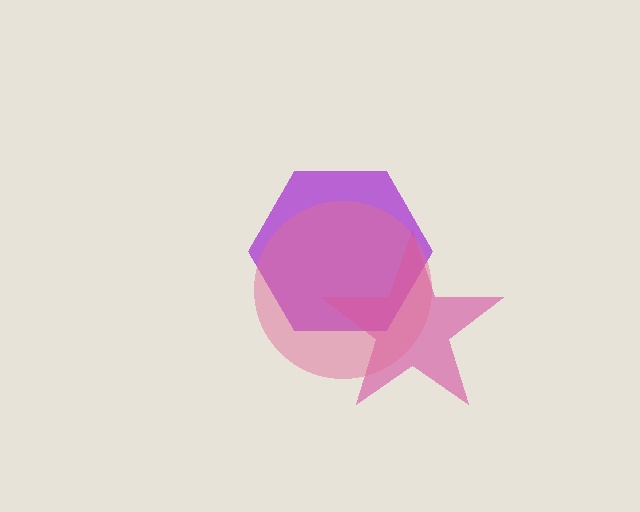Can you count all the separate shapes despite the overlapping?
Yes, there are 3 separate shapes.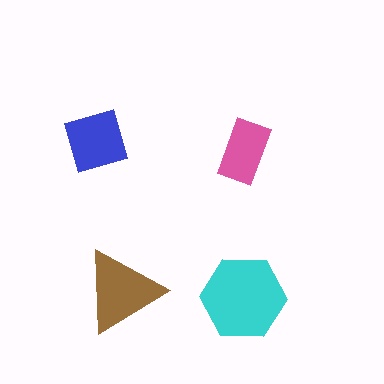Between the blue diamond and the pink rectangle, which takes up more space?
The blue diamond.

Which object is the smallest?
The pink rectangle.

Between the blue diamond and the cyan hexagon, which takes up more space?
The cyan hexagon.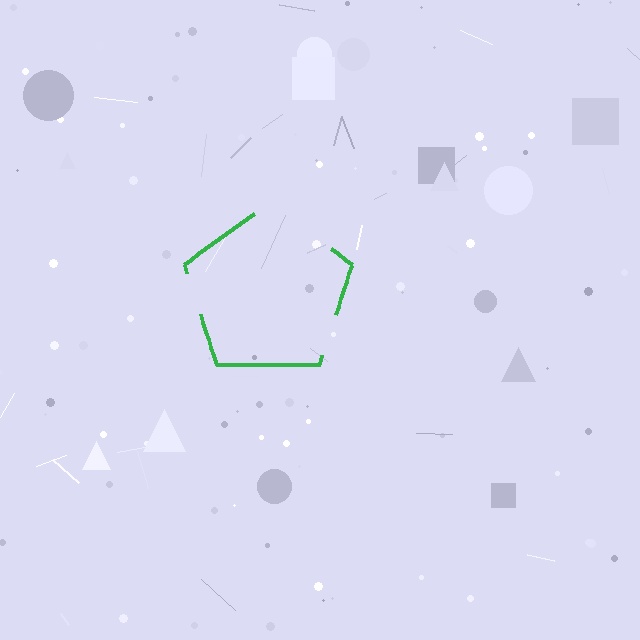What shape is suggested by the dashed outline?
The dashed outline suggests a pentagon.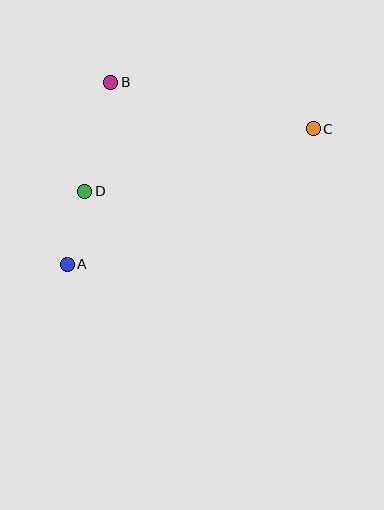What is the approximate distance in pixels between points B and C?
The distance between B and C is approximately 208 pixels.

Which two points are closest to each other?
Points A and D are closest to each other.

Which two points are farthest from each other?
Points A and C are farthest from each other.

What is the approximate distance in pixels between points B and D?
The distance between B and D is approximately 112 pixels.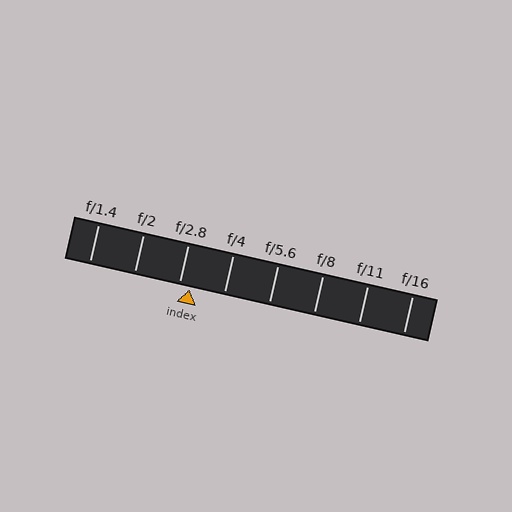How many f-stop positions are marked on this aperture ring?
There are 8 f-stop positions marked.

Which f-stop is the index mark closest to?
The index mark is closest to f/2.8.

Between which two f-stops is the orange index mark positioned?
The index mark is between f/2.8 and f/4.